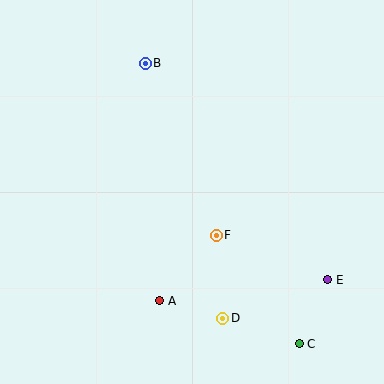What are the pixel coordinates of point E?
Point E is at (328, 280).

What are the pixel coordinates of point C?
Point C is at (299, 344).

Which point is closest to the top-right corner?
Point B is closest to the top-right corner.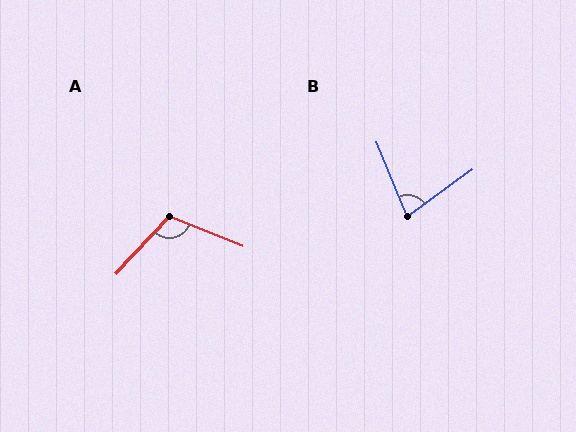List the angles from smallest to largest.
B (76°), A (111°).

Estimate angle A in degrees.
Approximately 111 degrees.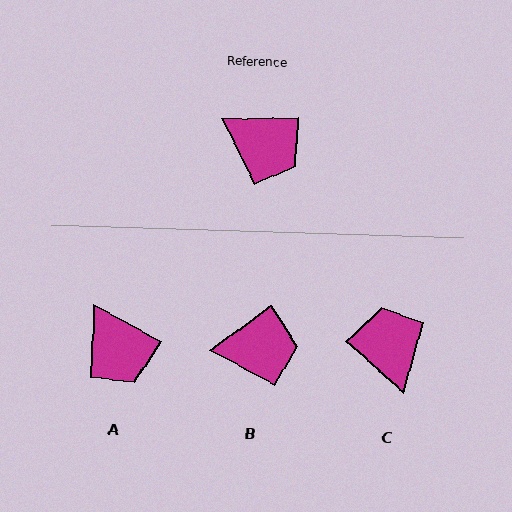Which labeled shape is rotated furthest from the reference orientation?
C, about 137 degrees away.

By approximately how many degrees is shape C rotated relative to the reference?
Approximately 137 degrees counter-clockwise.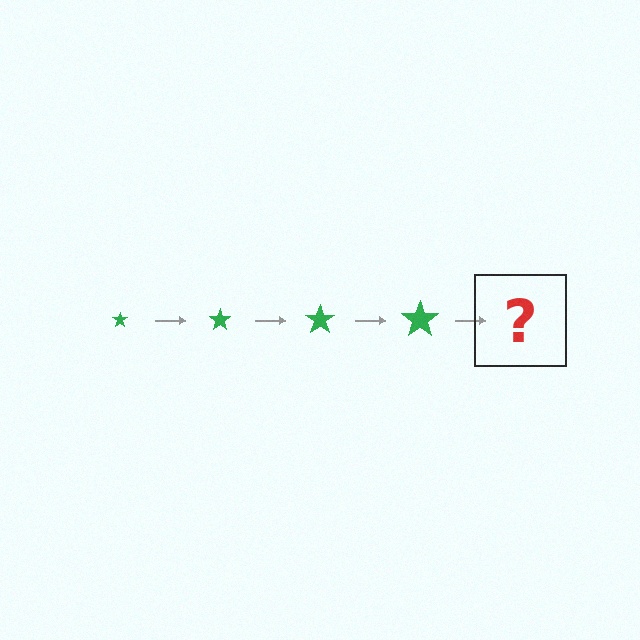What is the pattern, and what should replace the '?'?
The pattern is that the star gets progressively larger each step. The '?' should be a green star, larger than the previous one.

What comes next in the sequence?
The next element should be a green star, larger than the previous one.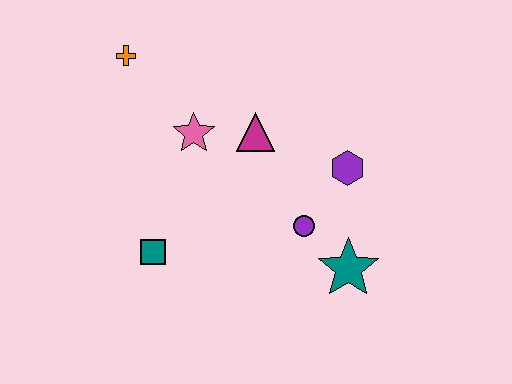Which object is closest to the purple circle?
The teal star is closest to the purple circle.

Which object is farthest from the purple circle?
The orange cross is farthest from the purple circle.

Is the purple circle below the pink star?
Yes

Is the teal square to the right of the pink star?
No